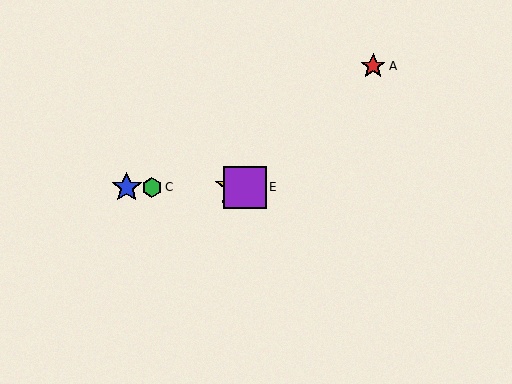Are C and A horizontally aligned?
No, C is at y≈187 and A is at y≈66.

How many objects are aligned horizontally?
4 objects (B, C, D, E) are aligned horizontally.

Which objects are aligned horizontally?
Objects B, C, D, E are aligned horizontally.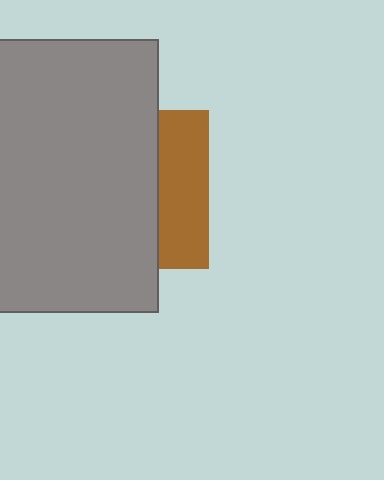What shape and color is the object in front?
The object in front is a gray rectangle.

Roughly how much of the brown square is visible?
A small part of it is visible (roughly 31%).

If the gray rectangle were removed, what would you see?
You would see the complete brown square.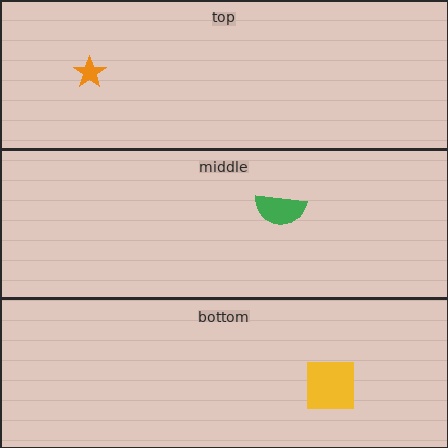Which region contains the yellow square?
The bottom region.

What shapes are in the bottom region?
The yellow square.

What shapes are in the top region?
The orange star.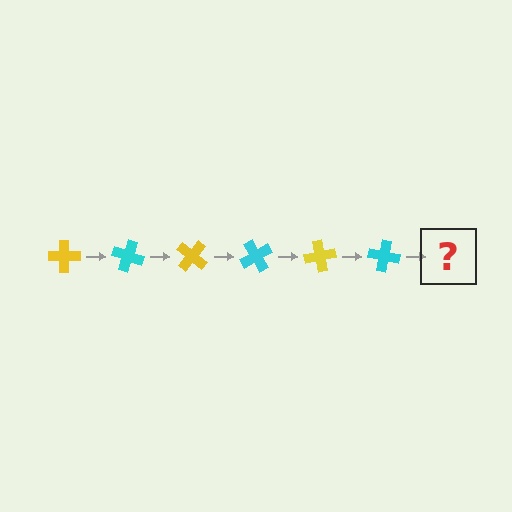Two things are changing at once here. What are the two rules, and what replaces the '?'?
The two rules are that it rotates 20 degrees each step and the color cycles through yellow and cyan. The '?' should be a yellow cross, rotated 120 degrees from the start.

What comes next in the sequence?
The next element should be a yellow cross, rotated 120 degrees from the start.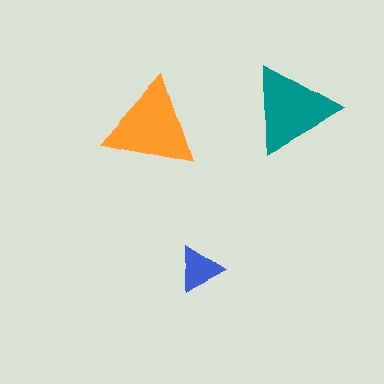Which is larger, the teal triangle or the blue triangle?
The teal one.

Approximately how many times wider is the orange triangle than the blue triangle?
About 2 times wider.